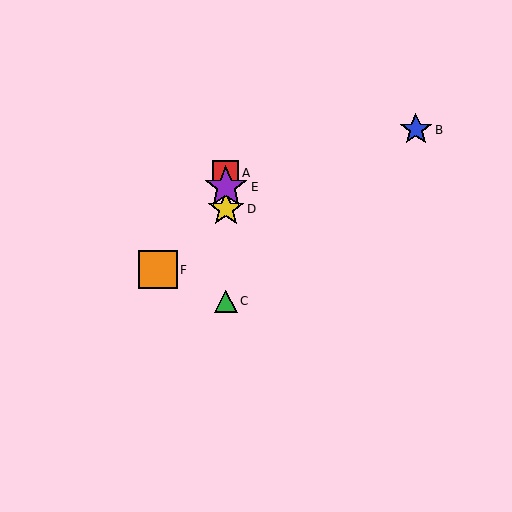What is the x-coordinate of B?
Object B is at x≈416.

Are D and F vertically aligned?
No, D is at x≈226 and F is at x≈158.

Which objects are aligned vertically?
Objects A, C, D, E are aligned vertically.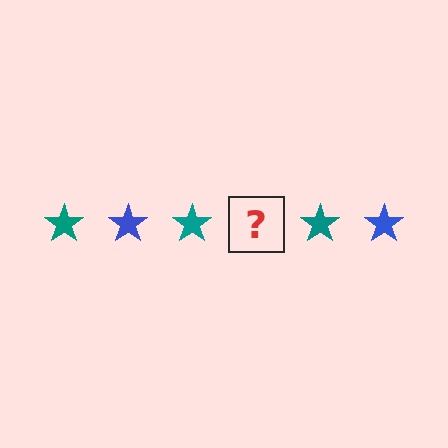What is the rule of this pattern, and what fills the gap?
The rule is that the pattern cycles through teal, blue stars. The gap should be filled with a blue star.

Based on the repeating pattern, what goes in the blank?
The blank should be a blue star.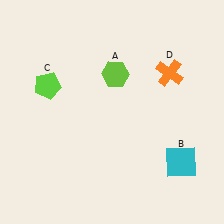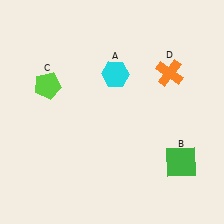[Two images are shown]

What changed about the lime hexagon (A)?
In Image 1, A is lime. In Image 2, it changed to cyan.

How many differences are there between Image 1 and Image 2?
There are 2 differences between the two images.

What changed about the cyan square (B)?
In Image 1, B is cyan. In Image 2, it changed to green.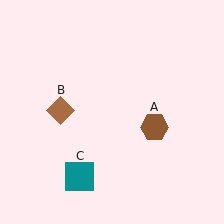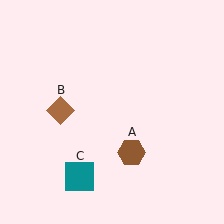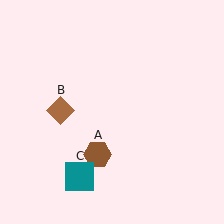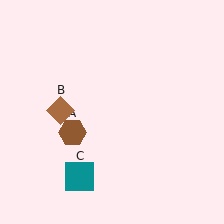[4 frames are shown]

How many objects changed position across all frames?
1 object changed position: brown hexagon (object A).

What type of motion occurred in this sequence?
The brown hexagon (object A) rotated clockwise around the center of the scene.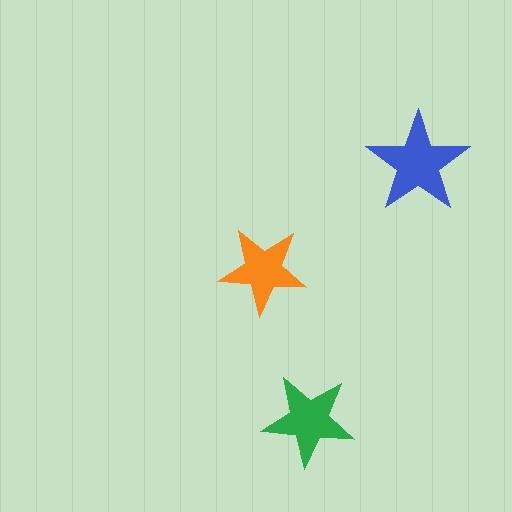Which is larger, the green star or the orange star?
The green one.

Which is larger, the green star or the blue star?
The blue one.